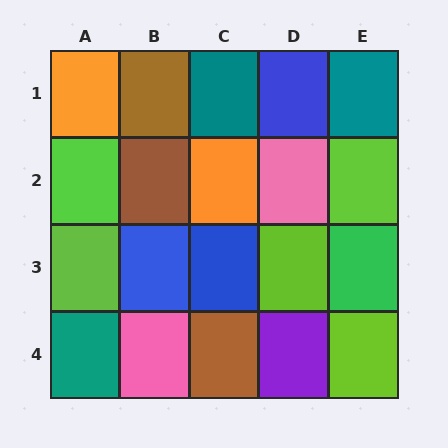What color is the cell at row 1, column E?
Teal.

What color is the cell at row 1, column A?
Orange.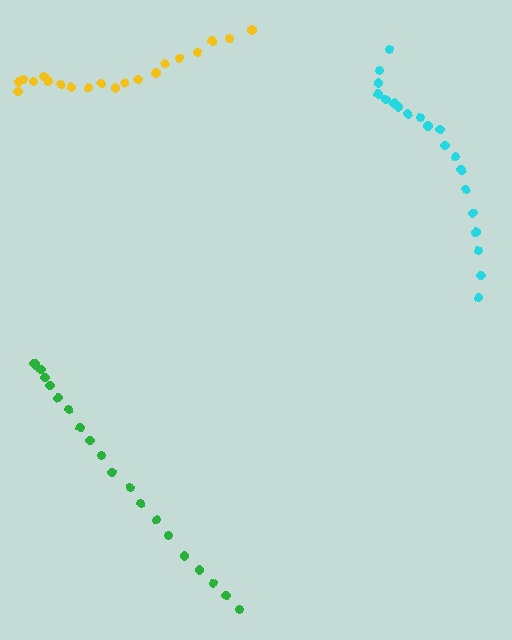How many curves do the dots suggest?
There are 3 distinct paths.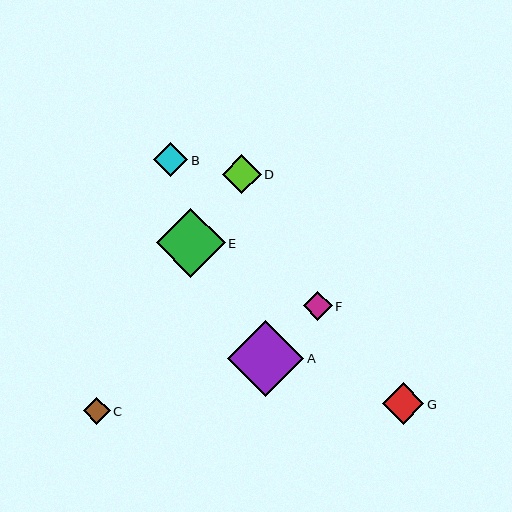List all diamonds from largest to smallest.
From largest to smallest: A, E, G, D, B, F, C.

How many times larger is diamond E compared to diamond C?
Diamond E is approximately 2.6 times the size of diamond C.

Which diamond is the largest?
Diamond A is the largest with a size of approximately 76 pixels.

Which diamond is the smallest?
Diamond C is the smallest with a size of approximately 26 pixels.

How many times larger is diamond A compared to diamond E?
Diamond A is approximately 1.1 times the size of diamond E.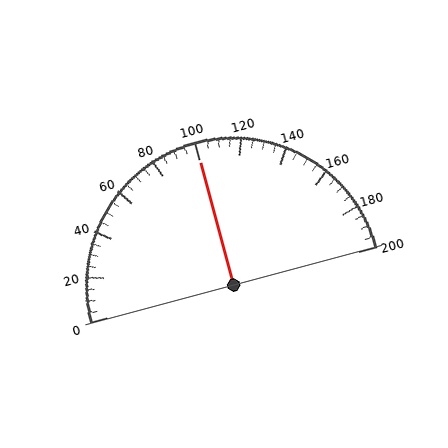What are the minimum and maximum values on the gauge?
The gauge ranges from 0 to 200.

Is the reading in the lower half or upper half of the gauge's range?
The reading is in the upper half of the range (0 to 200).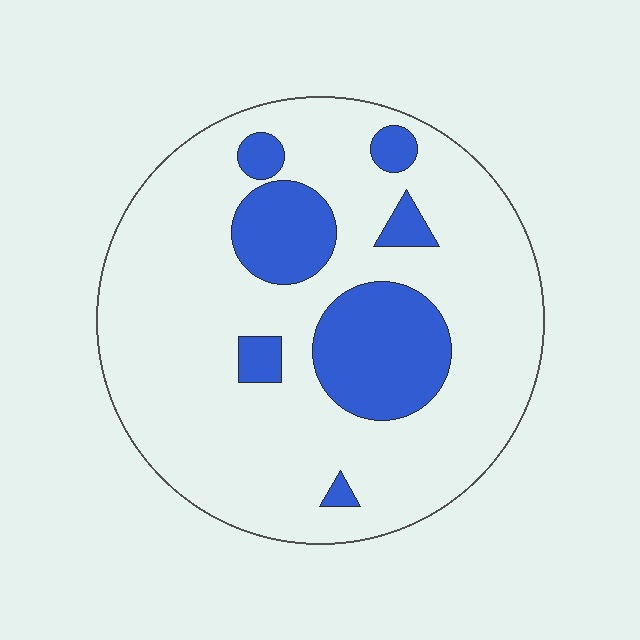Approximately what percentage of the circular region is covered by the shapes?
Approximately 20%.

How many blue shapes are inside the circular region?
7.